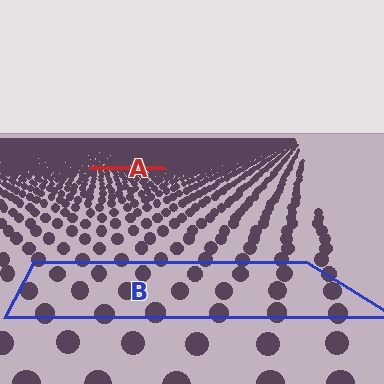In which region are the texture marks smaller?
The texture marks are smaller in region A, because it is farther away.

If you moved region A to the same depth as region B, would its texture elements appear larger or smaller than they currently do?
They would appear larger. At a closer depth, the same texture elements are projected at a bigger on-screen size.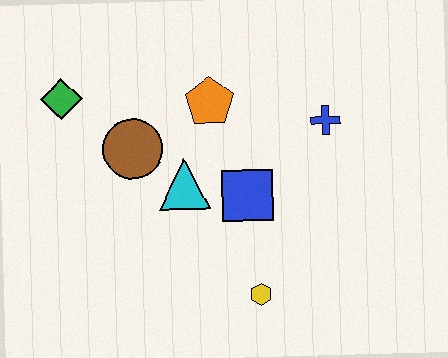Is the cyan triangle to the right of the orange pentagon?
No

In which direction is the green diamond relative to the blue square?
The green diamond is to the left of the blue square.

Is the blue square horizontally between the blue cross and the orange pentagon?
Yes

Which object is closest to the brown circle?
The cyan triangle is closest to the brown circle.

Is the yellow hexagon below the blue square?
Yes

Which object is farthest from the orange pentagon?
The yellow hexagon is farthest from the orange pentagon.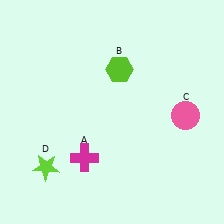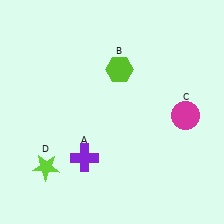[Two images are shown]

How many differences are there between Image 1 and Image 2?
There are 2 differences between the two images.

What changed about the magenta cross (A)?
In Image 1, A is magenta. In Image 2, it changed to purple.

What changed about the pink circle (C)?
In Image 1, C is pink. In Image 2, it changed to magenta.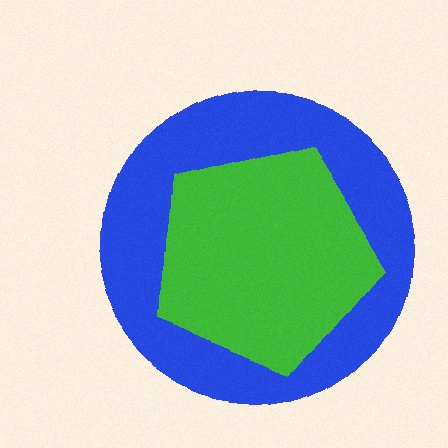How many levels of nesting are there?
2.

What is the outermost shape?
The blue circle.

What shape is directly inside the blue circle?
The green pentagon.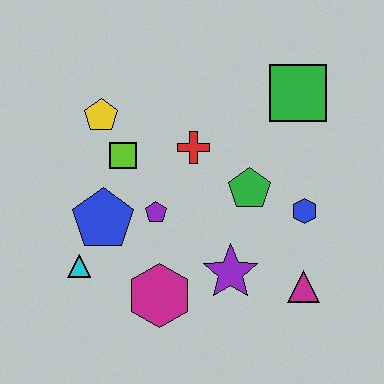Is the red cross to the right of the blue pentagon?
Yes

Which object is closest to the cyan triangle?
The blue pentagon is closest to the cyan triangle.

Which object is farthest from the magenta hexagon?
The green square is farthest from the magenta hexagon.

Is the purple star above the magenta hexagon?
Yes